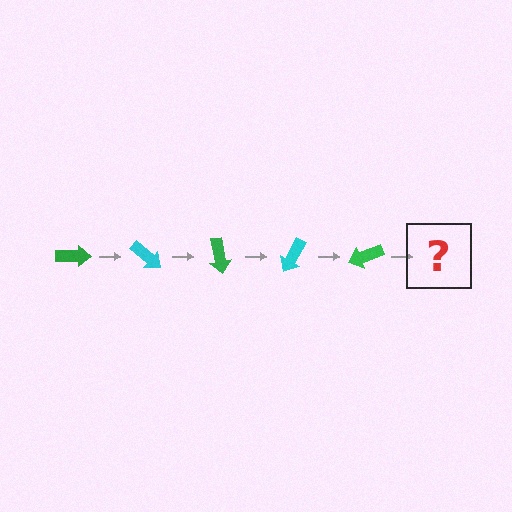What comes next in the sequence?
The next element should be a cyan arrow, rotated 200 degrees from the start.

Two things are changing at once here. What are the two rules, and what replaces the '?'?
The two rules are that it rotates 40 degrees each step and the color cycles through green and cyan. The '?' should be a cyan arrow, rotated 200 degrees from the start.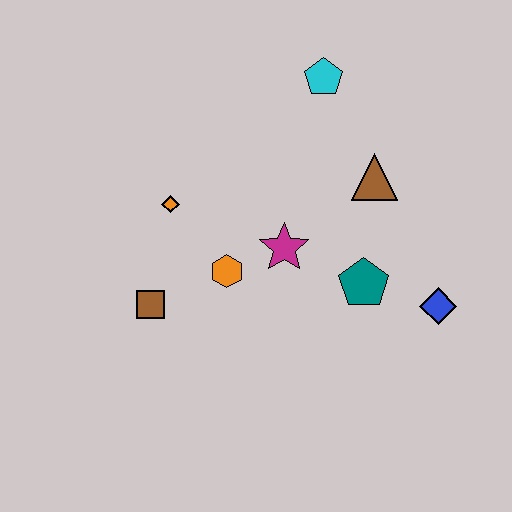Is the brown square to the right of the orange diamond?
No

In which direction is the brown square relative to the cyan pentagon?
The brown square is below the cyan pentagon.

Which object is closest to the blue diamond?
The teal pentagon is closest to the blue diamond.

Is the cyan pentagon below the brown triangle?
No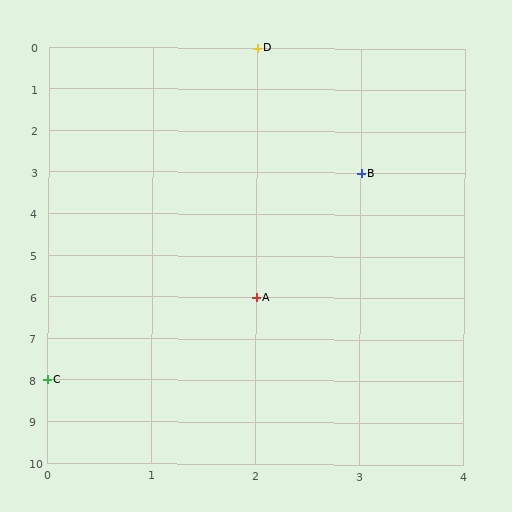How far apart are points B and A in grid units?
Points B and A are 1 column and 3 rows apart (about 3.2 grid units diagonally).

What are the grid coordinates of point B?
Point B is at grid coordinates (3, 3).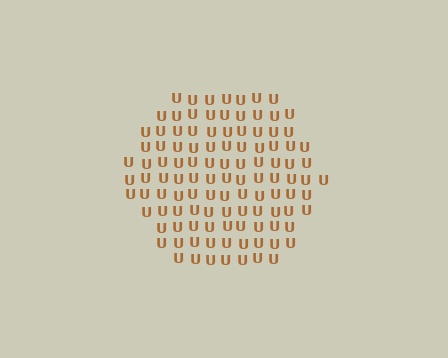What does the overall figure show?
The overall figure shows a hexagon.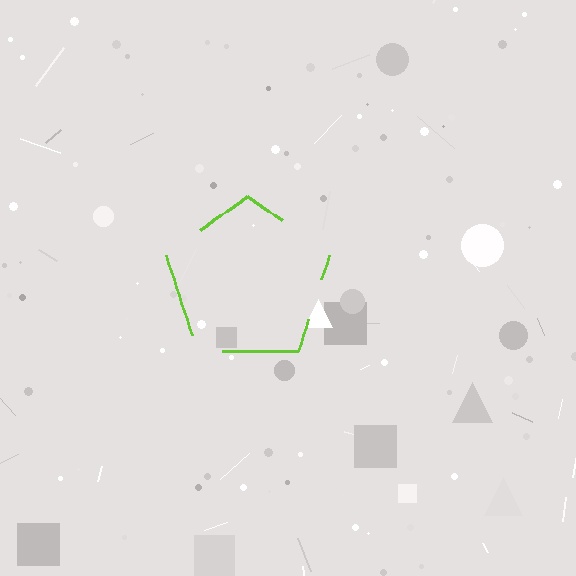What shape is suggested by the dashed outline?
The dashed outline suggests a pentagon.